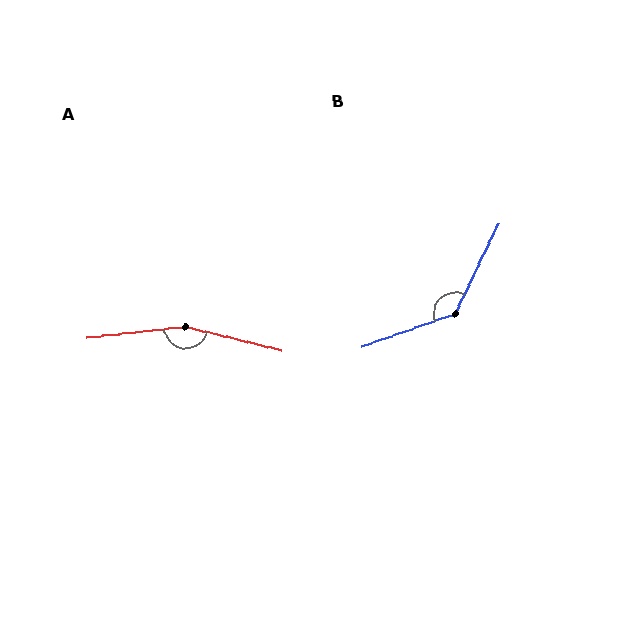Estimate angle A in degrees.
Approximately 160 degrees.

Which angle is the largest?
A, at approximately 160 degrees.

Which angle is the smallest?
B, at approximately 135 degrees.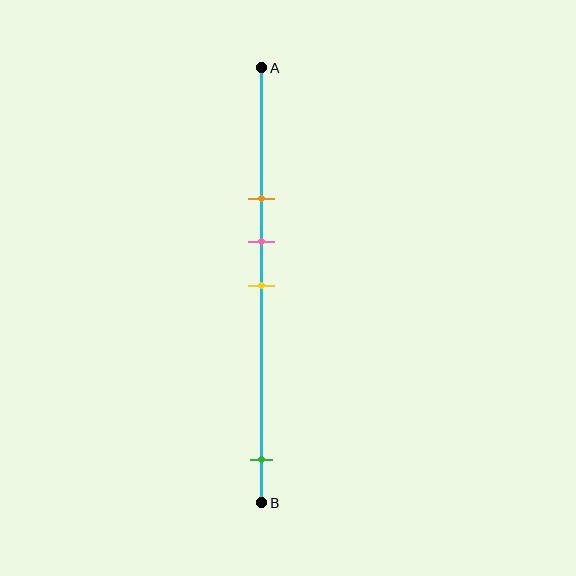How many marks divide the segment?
There are 4 marks dividing the segment.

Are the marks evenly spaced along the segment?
No, the marks are not evenly spaced.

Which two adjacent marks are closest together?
The pink and yellow marks are the closest adjacent pair.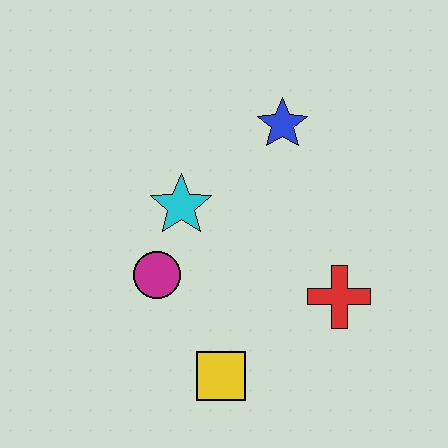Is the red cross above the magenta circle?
No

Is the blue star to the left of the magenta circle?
No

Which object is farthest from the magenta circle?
The blue star is farthest from the magenta circle.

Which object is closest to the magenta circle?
The cyan star is closest to the magenta circle.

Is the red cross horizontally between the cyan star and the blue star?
No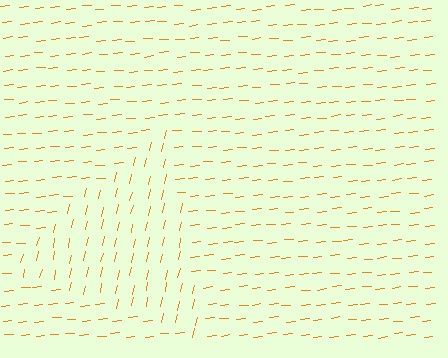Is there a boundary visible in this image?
Yes, there is a texture boundary formed by a change in line orientation.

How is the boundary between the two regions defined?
The boundary is defined purely by a change in line orientation (approximately 72 degrees difference). All lines are the same color and thickness.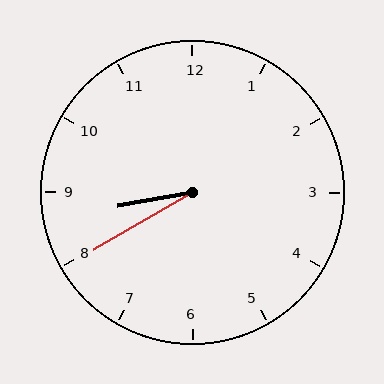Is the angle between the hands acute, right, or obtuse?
It is acute.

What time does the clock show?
8:40.